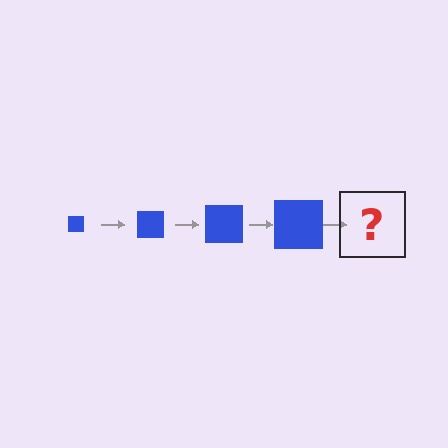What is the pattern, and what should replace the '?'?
The pattern is that the square gets progressively larger each step. The '?' should be a blue square, larger than the previous one.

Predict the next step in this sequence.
The next step is a blue square, larger than the previous one.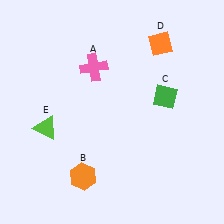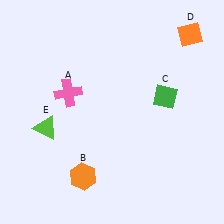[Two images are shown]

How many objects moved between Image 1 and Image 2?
2 objects moved between the two images.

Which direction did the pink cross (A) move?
The pink cross (A) moved down.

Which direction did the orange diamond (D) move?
The orange diamond (D) moved right.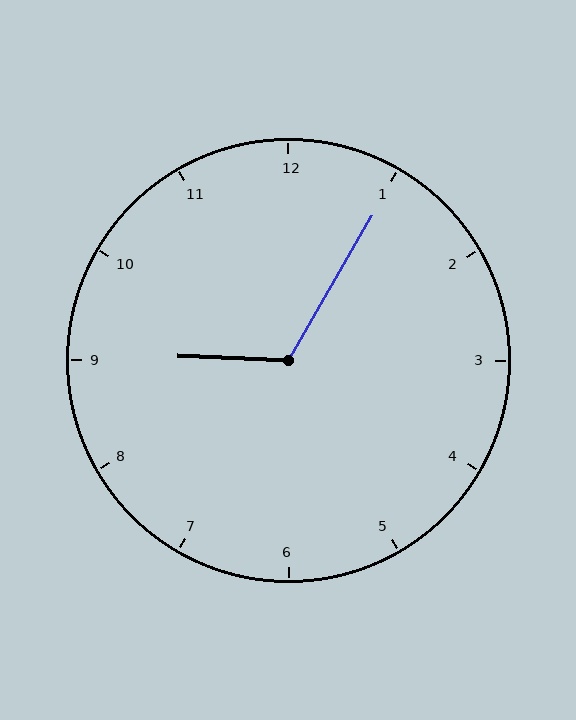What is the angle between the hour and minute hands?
Approximately 118 degrees.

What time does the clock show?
9:05.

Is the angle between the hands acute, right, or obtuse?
It is obtuse.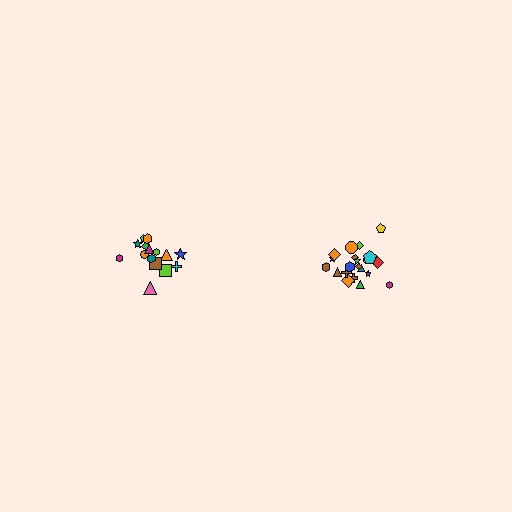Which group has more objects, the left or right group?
The right group.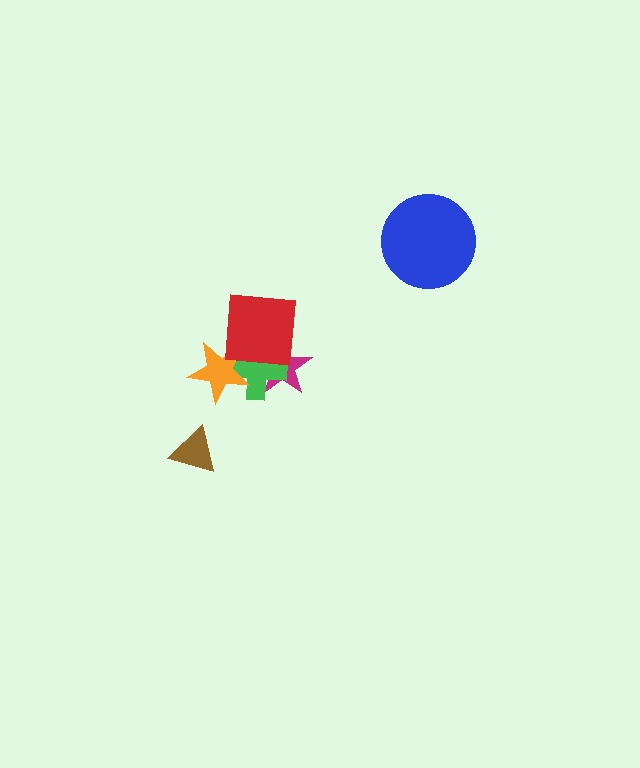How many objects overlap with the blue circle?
0 objects overlap with the blue circle.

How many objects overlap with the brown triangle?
0 objects overlap with the brown triangle.